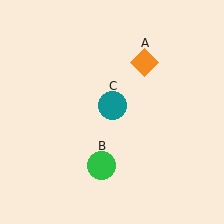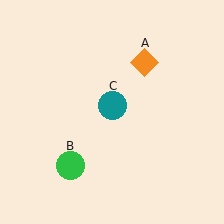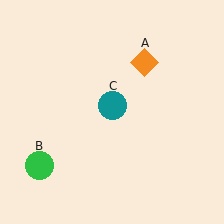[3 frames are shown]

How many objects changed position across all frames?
1 object changed position: green circle (object B).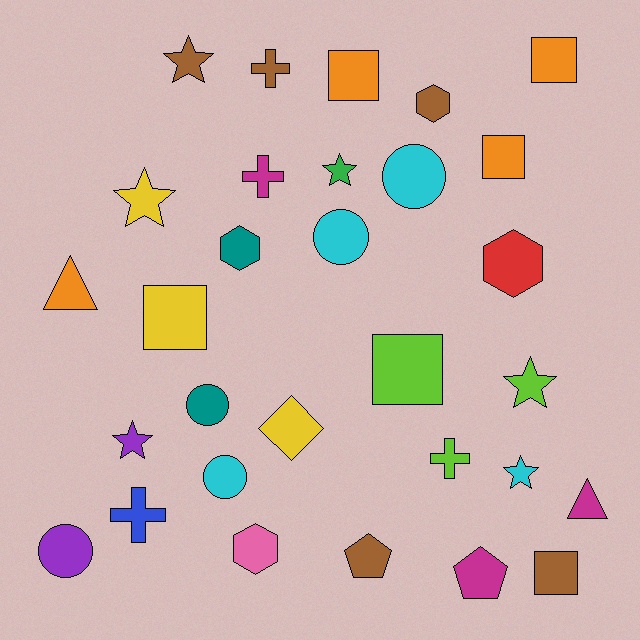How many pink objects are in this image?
There is 1 pink object.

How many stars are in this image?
There are 6 stars.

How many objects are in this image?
There are 30 objects.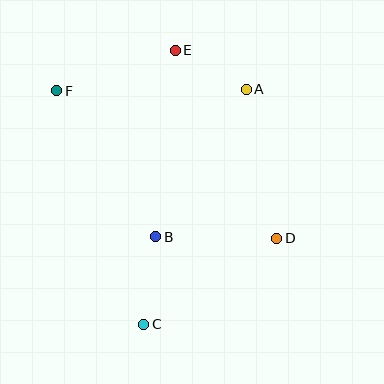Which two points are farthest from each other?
Points C and E are farthest from each other.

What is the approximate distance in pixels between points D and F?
The distance between D and F is approximately 265 pixels.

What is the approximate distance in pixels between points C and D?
The distance between C and D is approximately 158 pixels.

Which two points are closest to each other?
Points A and E are closest to each other.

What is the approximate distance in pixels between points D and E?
The distance between D and E is approximately 214 pixels.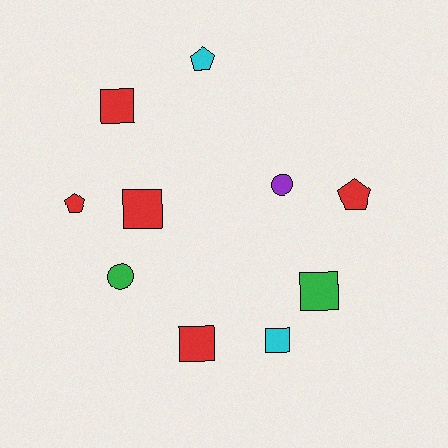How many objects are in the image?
There are 10 objects.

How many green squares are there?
There is 1 green square.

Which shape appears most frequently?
Square, with 5 objects.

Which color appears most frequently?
Red, with 5 objects.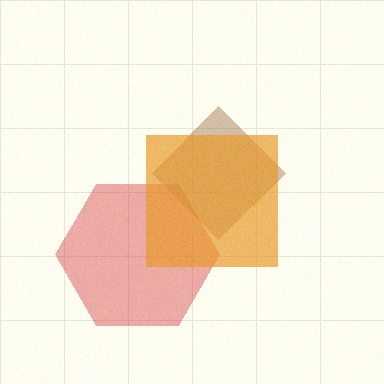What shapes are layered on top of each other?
The layered shapes are: a red hexagon, a brown diamond, an orange square.